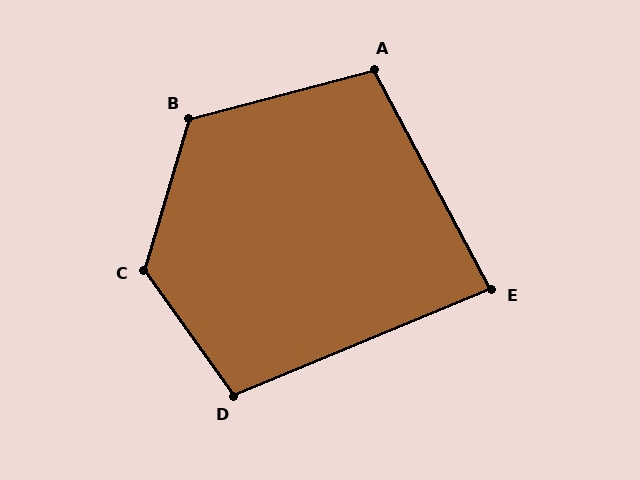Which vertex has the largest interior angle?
C, at approximately 128 degrees.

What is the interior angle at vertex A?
Approximately 103 degrees (obtuse).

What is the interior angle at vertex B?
Approximately 121 degrees (obtuse).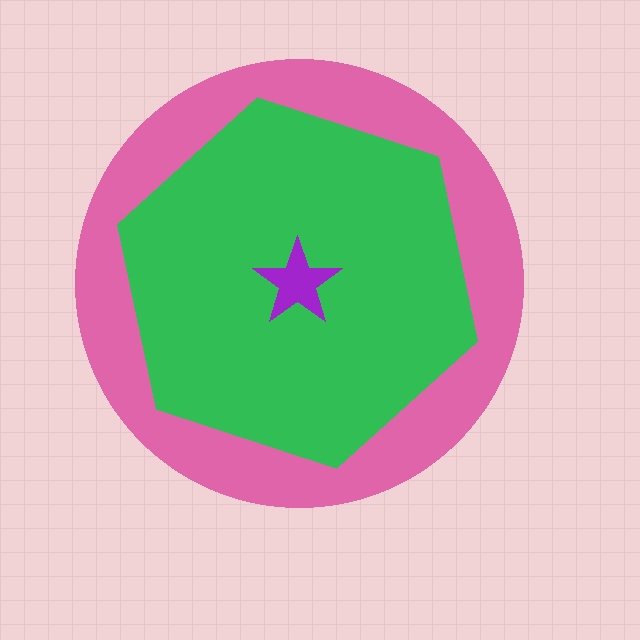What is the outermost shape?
The pink circle.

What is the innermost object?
The purple star.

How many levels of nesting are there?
3.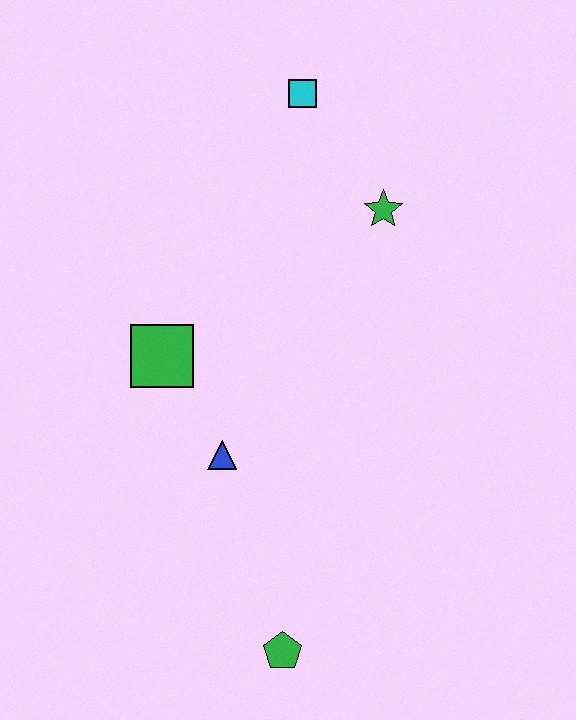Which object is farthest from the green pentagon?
The cyan square is farthest from the green pentagon.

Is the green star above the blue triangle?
Yes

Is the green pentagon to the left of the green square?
No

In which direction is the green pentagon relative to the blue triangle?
The green pentagon is below the blue triangle.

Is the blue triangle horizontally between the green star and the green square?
Yes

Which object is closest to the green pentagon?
The blue triangle is closest to the green pentagon.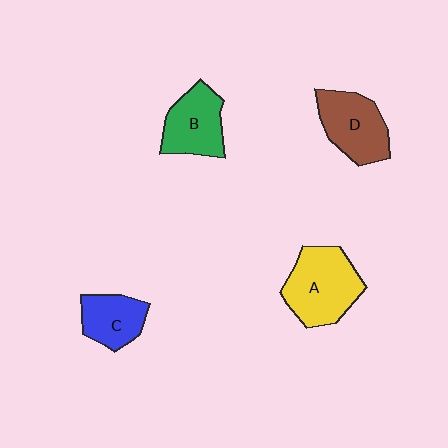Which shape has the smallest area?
Shape C (blue).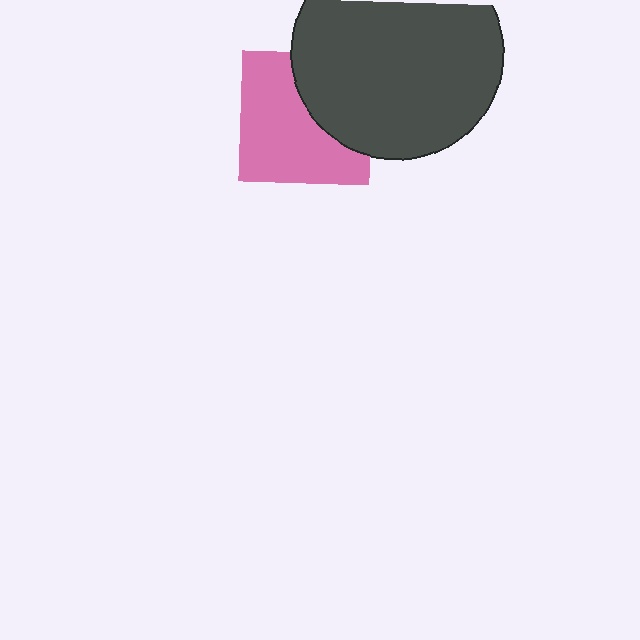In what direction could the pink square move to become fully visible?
The pink square could move left. That would shift it out from behind the dark gray circle entirely.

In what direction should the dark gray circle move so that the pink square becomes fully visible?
The dark gray circle should move right. That is the shortest direction to clear the overlap and leave the pink square fully visible.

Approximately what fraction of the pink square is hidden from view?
Roughly 37% of the pink square is hidden behind the dark gray circle.